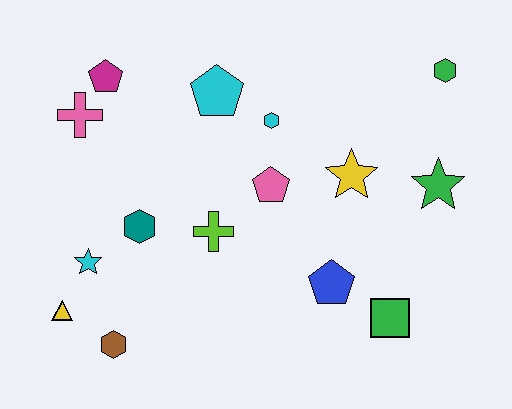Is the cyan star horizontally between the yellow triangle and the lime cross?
Yes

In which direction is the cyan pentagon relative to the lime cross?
The cyan pentagon is above the lime cross.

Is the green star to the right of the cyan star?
Yes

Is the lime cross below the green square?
No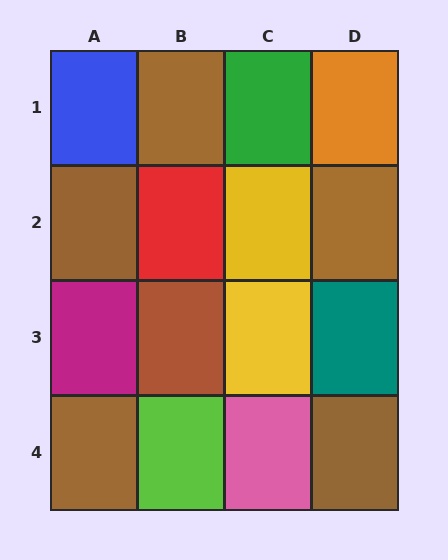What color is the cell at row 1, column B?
Brown.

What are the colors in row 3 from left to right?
Magenta, brown, yellow, teal.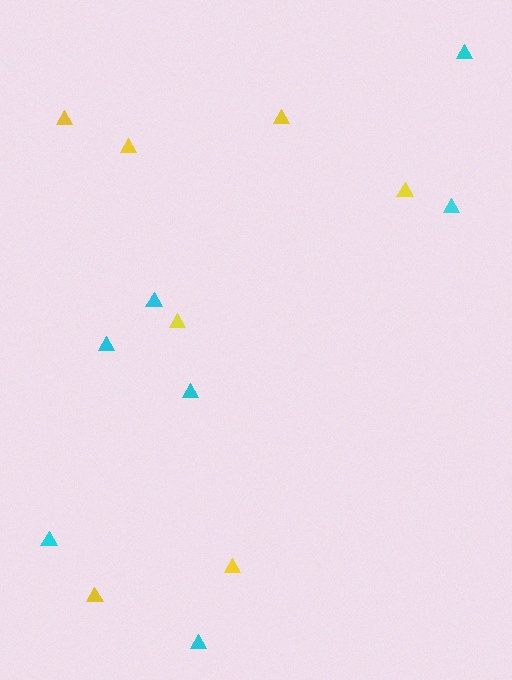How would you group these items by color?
There are 2 groups: one group of yellow triangles (7) and one group of cyan triangles (7).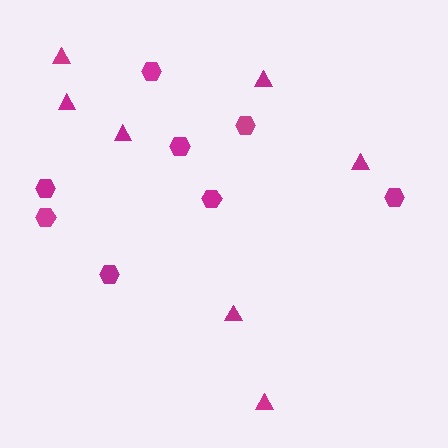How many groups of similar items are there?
There are 2 groups: one group of triangles (7) and one group of hexagons (8).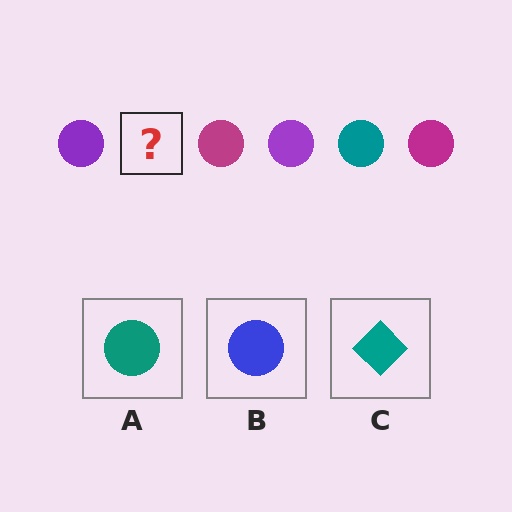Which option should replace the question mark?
Option A.